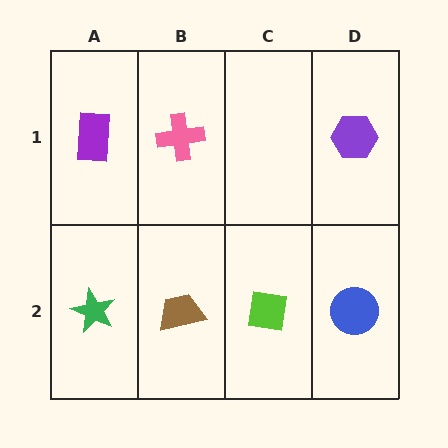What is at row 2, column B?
A brown trapezoid.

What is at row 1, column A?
A purple rectangle.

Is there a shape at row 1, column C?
No, that cell is empty.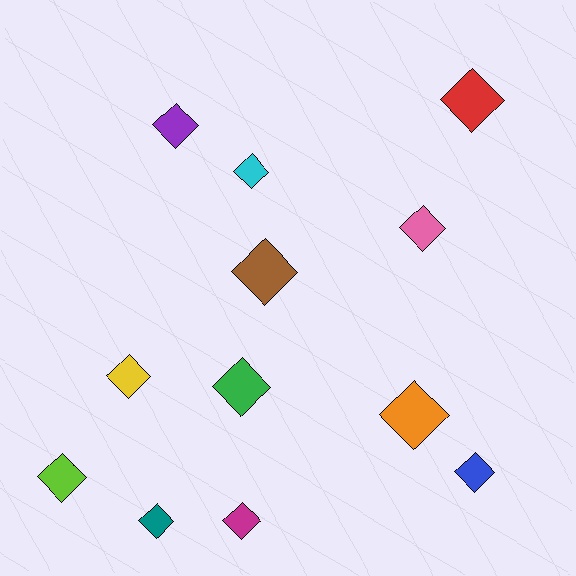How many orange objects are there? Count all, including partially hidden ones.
There is 1 orange object.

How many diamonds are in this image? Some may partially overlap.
There are 12 diamonds.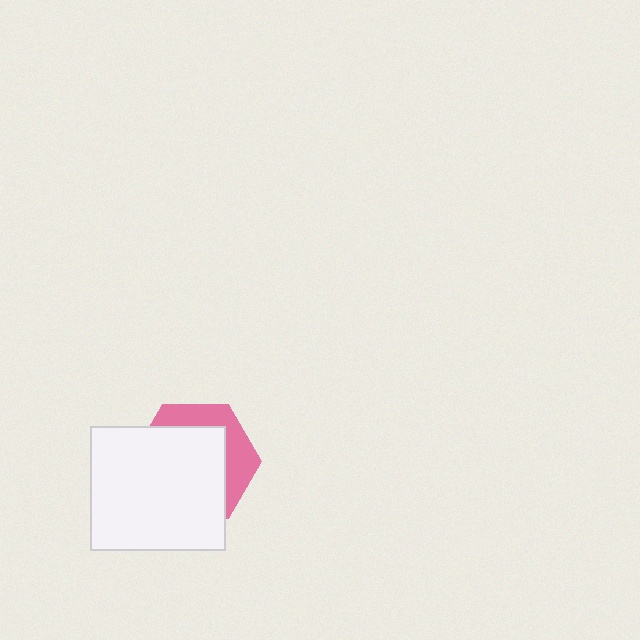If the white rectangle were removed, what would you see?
You would see the complete pink hexagon.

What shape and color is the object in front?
The object in front is a white rectangle.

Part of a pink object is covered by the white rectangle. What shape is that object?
It is a hexagon.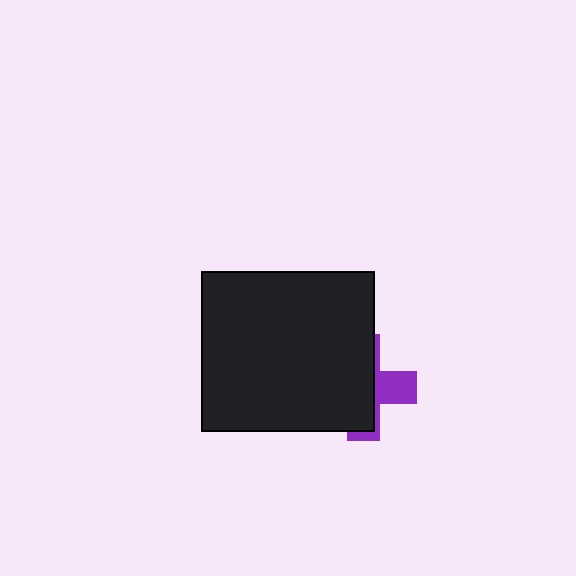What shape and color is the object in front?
The object in front is a black rectangle.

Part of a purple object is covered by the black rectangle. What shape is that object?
It is a cross.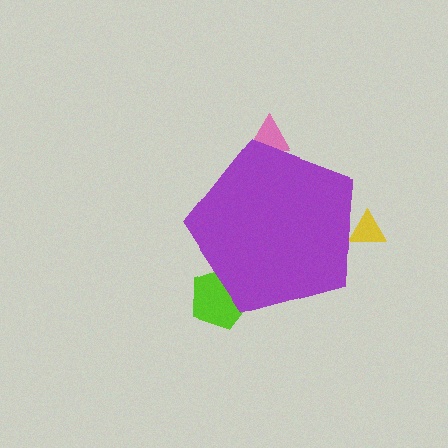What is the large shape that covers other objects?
A purple pentagon.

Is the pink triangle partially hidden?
Yes, the pink triangle is partially hidden behind the purple pentagon.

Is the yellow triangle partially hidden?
Yes, the yellow triangle is partially hidden behind the purple pentagon.